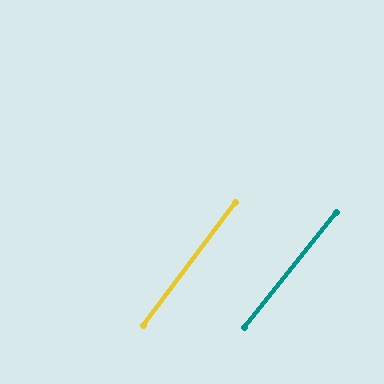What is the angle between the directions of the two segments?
Approximately 2 degrees.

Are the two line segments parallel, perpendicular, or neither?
Parallel — their directions differ by only 1.6°.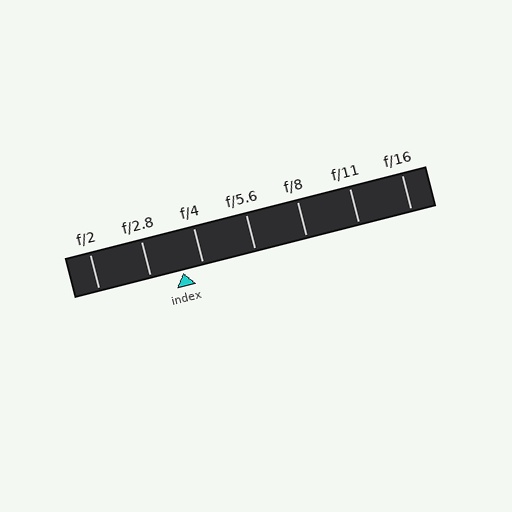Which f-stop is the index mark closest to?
The index mark is closest to f/4.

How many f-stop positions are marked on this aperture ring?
There are 7 f-stop positions marked.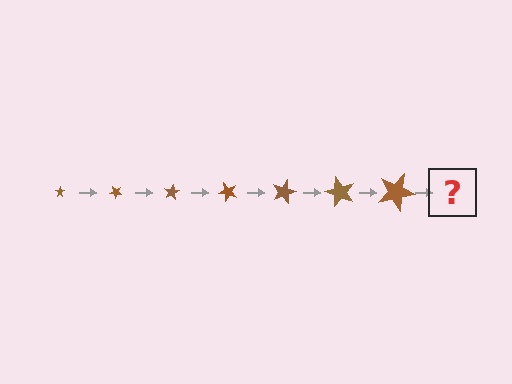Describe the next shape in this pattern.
It should be a star, larger than the previous one and rotated 280 degrees from the start.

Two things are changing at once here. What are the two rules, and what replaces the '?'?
The two rules are that the star grows larger each step and it rotates 40 degrees each step. The '?' should be a star, larger than the previous one and rotated 280 degrees from the start.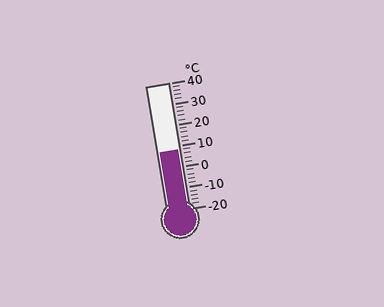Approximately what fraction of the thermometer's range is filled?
The thermometer is filled to approximately 45% of its range.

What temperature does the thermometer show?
The thermometer shows approximately 8°C.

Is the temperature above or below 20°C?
The temperature is below 20°C.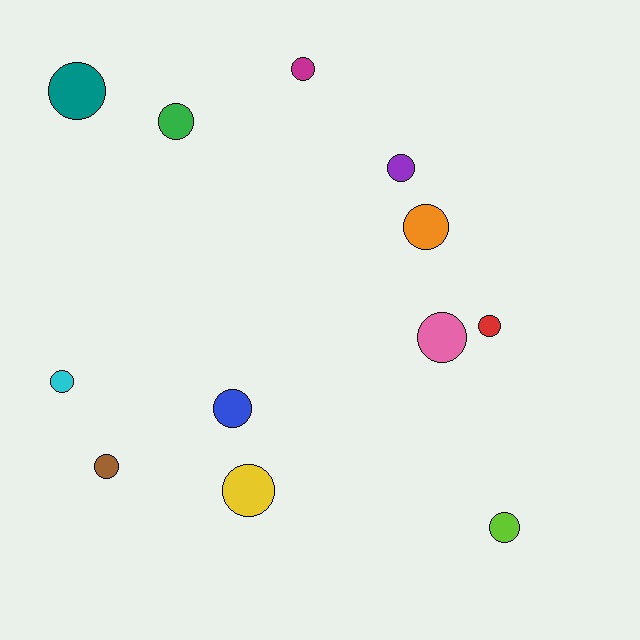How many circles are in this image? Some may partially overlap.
There are 12 circles.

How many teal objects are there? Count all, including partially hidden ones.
There is 1 teal object.